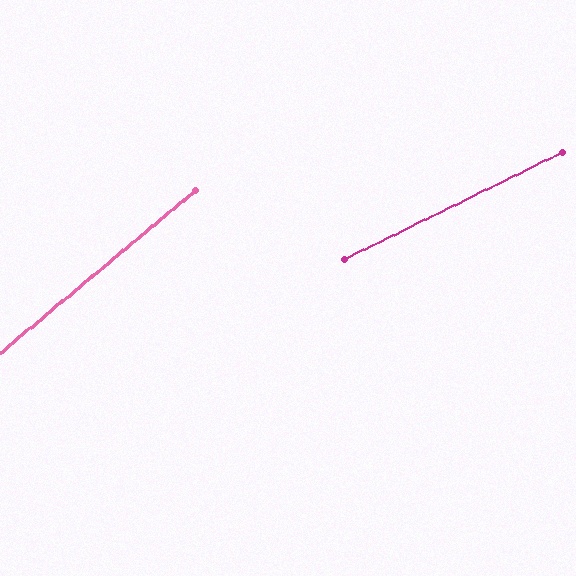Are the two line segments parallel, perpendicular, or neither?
Neither parallel nor perpendicular — they differ by about 14°.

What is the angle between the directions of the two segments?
Approximately 14 degrees.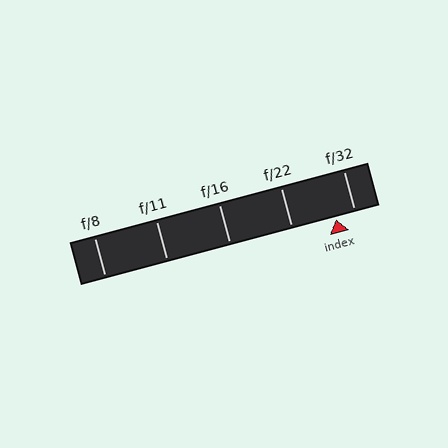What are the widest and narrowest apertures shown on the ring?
The widest aperture shown is f/8 and the narrowest is f/32.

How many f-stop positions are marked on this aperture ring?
There are 5 f-stop positions marked.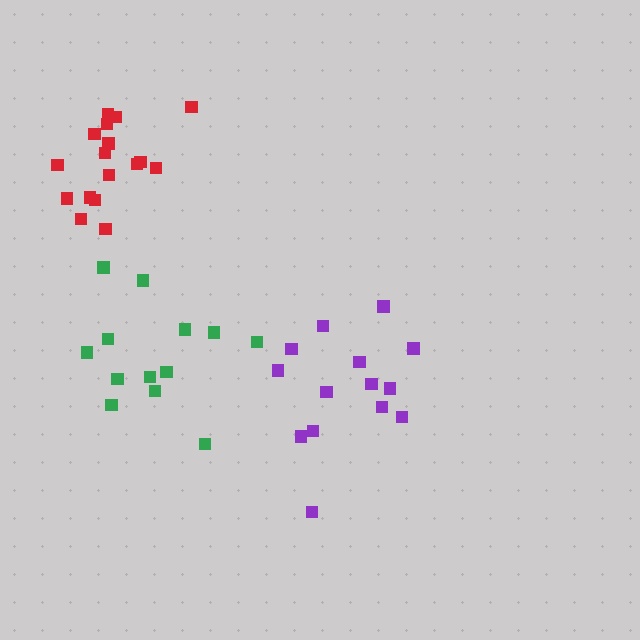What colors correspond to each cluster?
The clusters are colored: green, red, purple.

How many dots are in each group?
Group 1: 13 dots, Group 2: 17 dots, Group 3: 14 dots (44 total).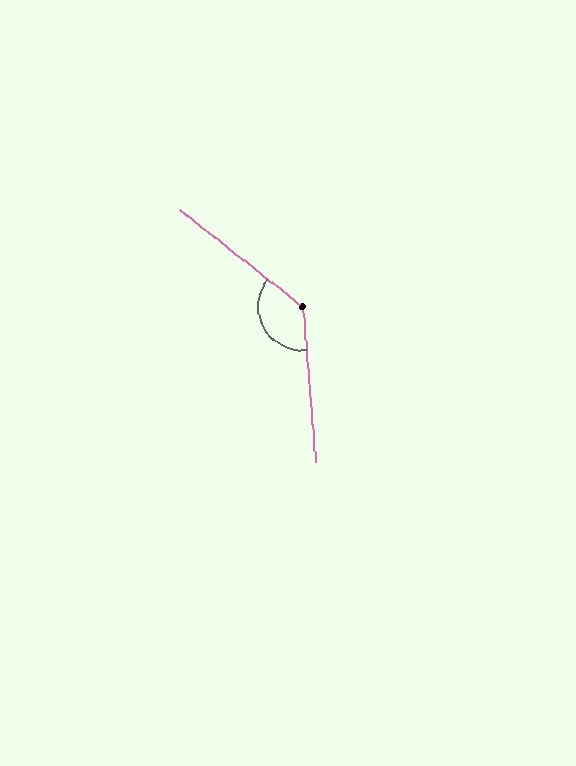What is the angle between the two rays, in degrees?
Approximately 133 degrees.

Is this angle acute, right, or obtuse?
It is obtuse.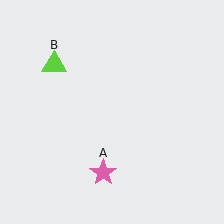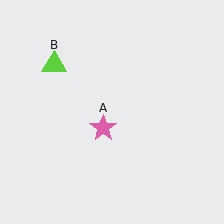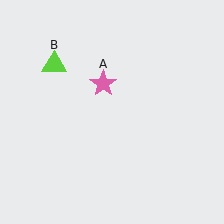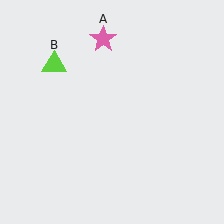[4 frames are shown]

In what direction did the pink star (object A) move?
The pink star (object A) moved up.